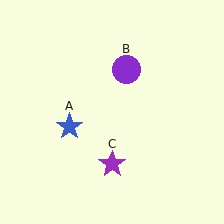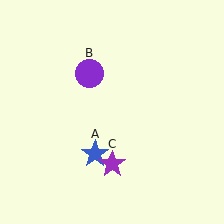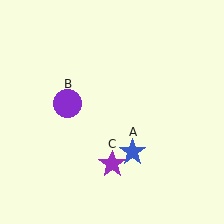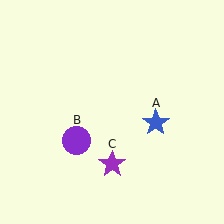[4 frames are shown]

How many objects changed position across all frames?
2 objects changed position: blue star (object A), purple circle (object B).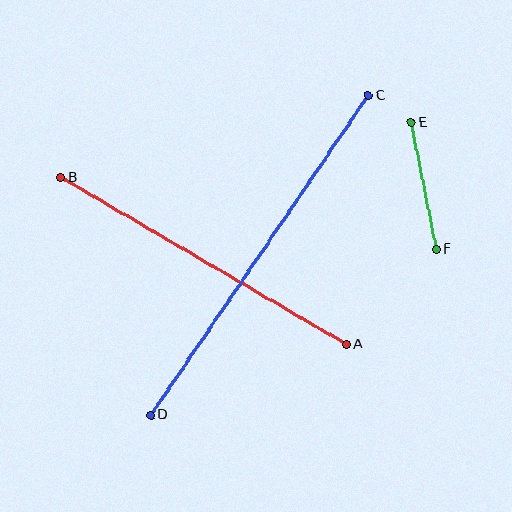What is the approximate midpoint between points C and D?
The midpoint is at approximately (259, 255) pixels.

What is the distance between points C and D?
The distance is approximately 387 pixels.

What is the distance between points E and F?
The distance is approximately 129 pixels.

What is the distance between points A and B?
The distance is approximately 331 pixels.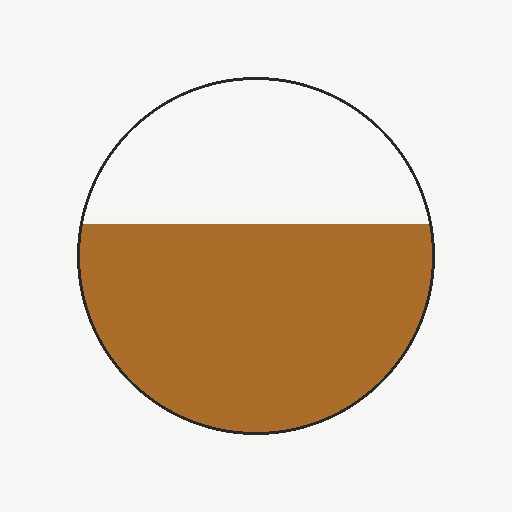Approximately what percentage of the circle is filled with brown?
Approximately 60%.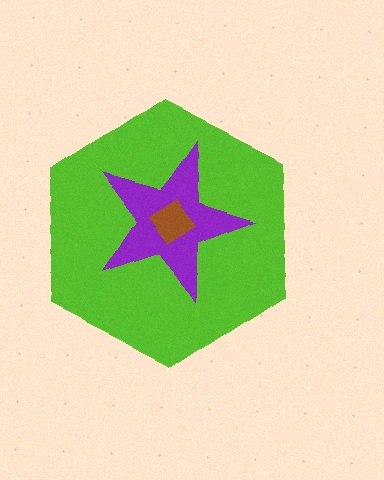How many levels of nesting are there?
3.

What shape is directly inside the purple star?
The brown diamond.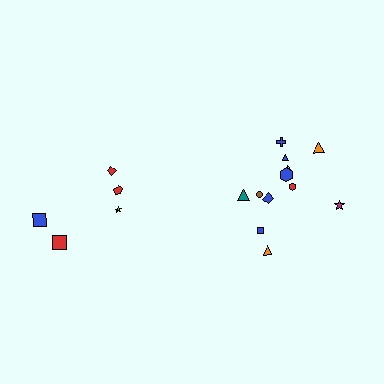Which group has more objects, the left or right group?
The right group.